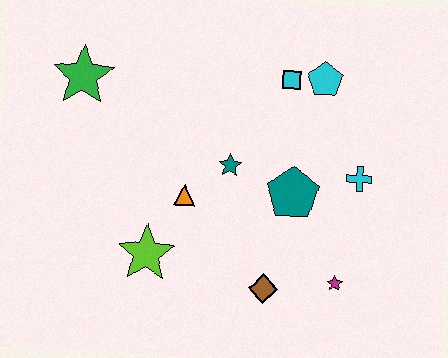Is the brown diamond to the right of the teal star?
Yes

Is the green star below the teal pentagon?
No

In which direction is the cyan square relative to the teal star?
The cyan square is above the teal star.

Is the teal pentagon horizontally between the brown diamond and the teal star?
No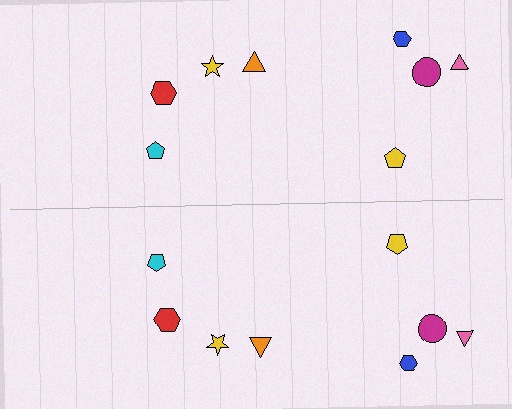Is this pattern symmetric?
Yes, this pattern has bilateral (reflection) symmetry.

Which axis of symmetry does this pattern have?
The pattern has a horizontal axis of symmetry running through the center of the image.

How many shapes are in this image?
There are 16 shapes in this image.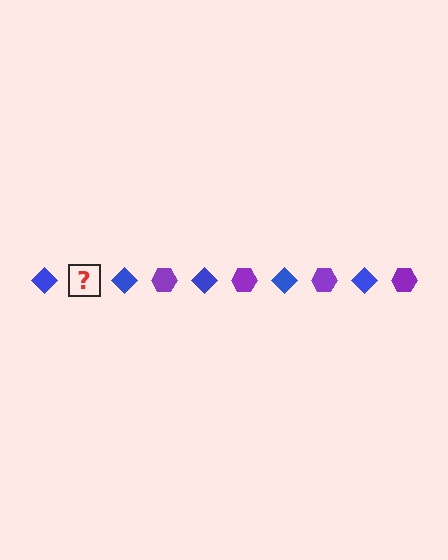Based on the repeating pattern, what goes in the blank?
The blank should be a purple hexagon.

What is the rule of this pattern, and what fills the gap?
The rule is that the pattern alternates between blue diamond and purple hexagon. The gap should be filled with a purple hexagon.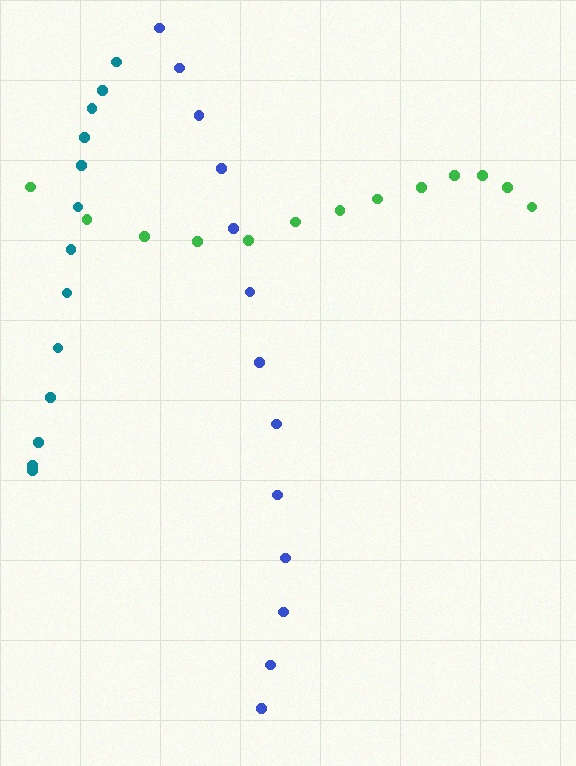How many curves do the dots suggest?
There are 3 distinct paths.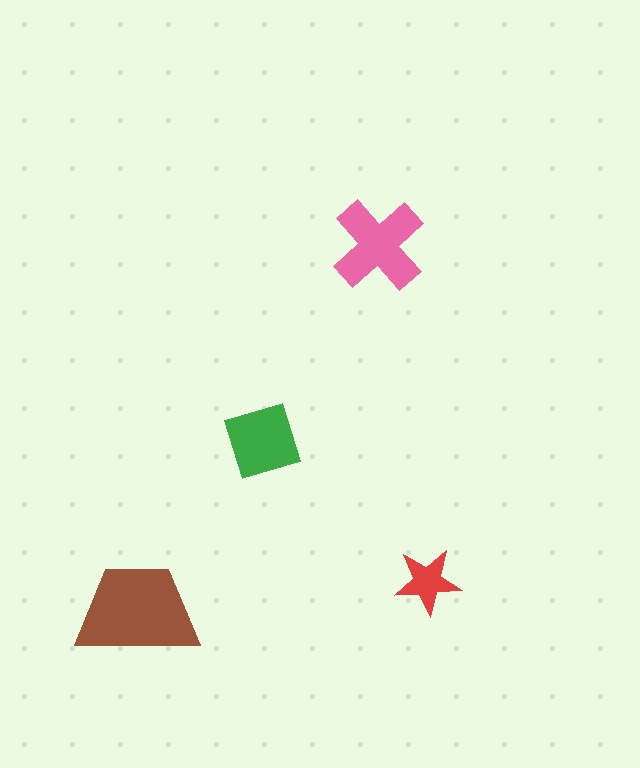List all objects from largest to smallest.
The brown trapezoid, the pink cross, the green square, the red star.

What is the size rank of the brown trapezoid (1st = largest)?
1st.